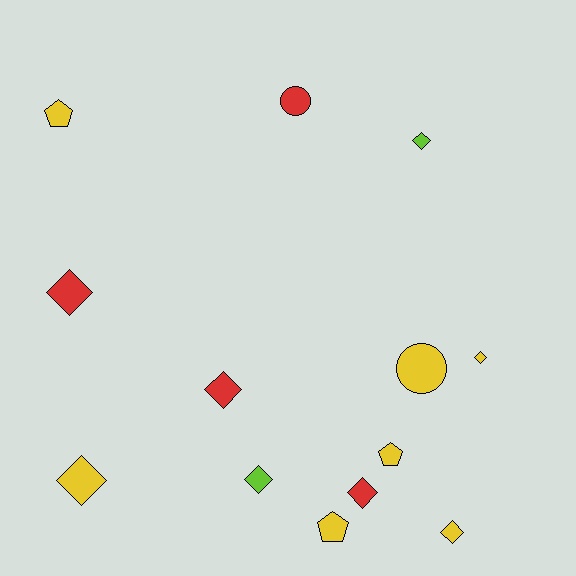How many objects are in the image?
There are 13 objects.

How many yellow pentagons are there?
There are 3 yellow pentagons.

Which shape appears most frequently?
Diamond, with 8 objects.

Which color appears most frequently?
Yellow, with 7 objects.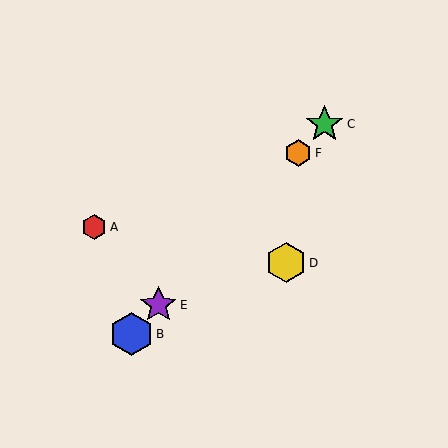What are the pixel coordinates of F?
Object F is at (298, 153).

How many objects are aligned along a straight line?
4 objects (B, C, E, F) are aligned along a straight line.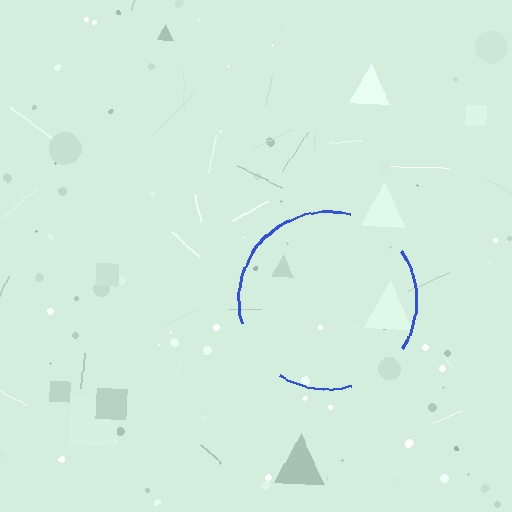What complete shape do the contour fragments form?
The contour fragments form a circle.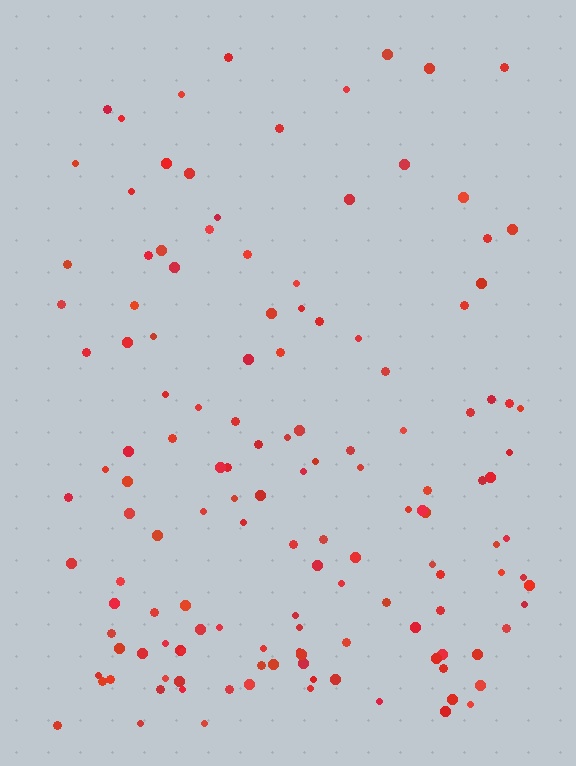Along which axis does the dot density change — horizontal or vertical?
Vertical.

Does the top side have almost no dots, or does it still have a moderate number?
Still a moderate number, just noticeably fewer than the bottom.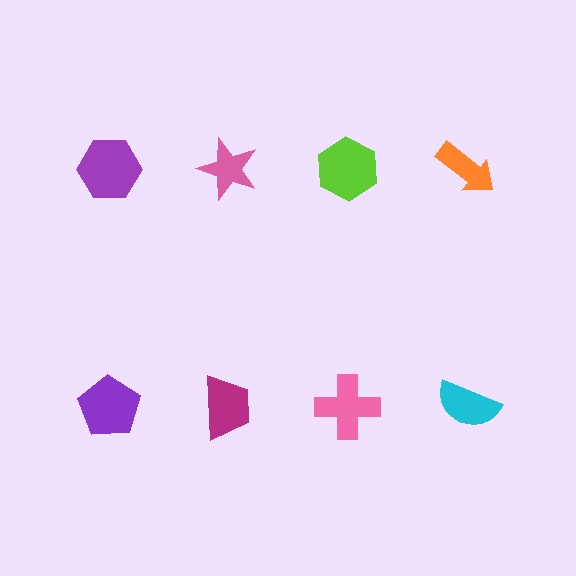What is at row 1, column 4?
An orange arrow.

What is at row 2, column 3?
A pink cross.